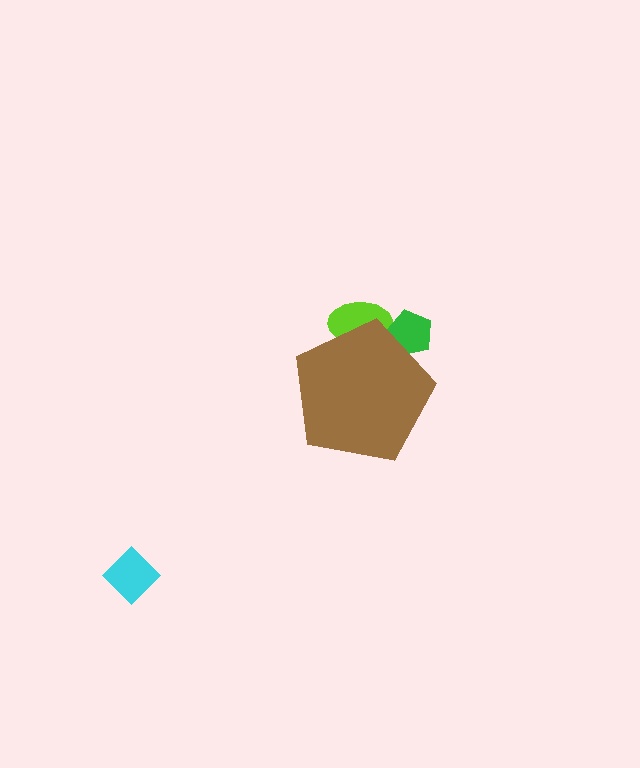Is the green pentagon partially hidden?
Yes, the green pentagon is partially hidden behind the brown pentagon.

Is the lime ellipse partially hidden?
Yes, the lime ellipse is partially hidden behind the brown pentagon.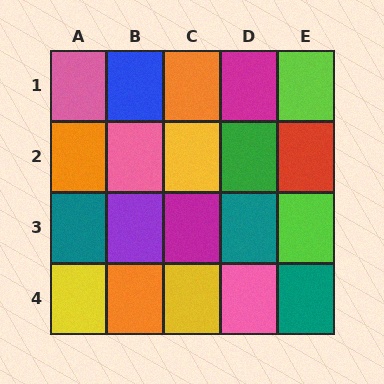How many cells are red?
1 cell is red.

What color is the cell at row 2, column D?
Green.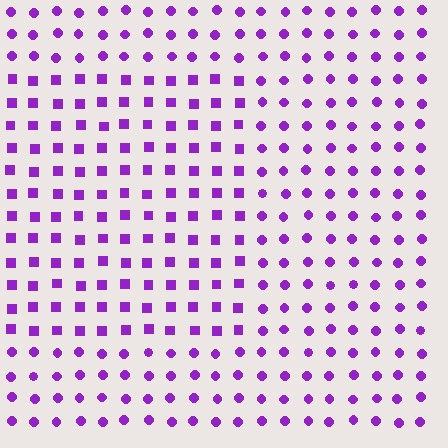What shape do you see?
I see a rectangle.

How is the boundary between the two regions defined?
The boundary is defined by a change in element shape: squares inside vs. circles outside. All elements share the same color and spacing.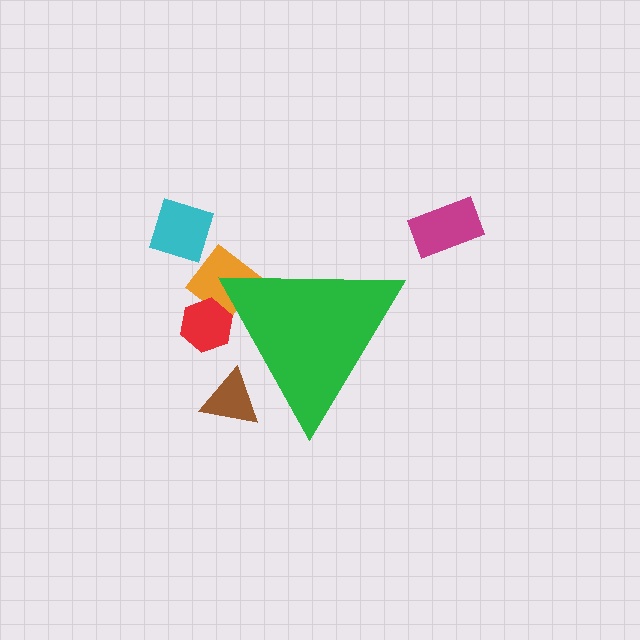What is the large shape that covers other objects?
A green triangle.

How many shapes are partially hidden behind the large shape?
3 shapes are partially hidden.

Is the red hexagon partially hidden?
Yes, the red hexagon is partially hidden behind the green triangle.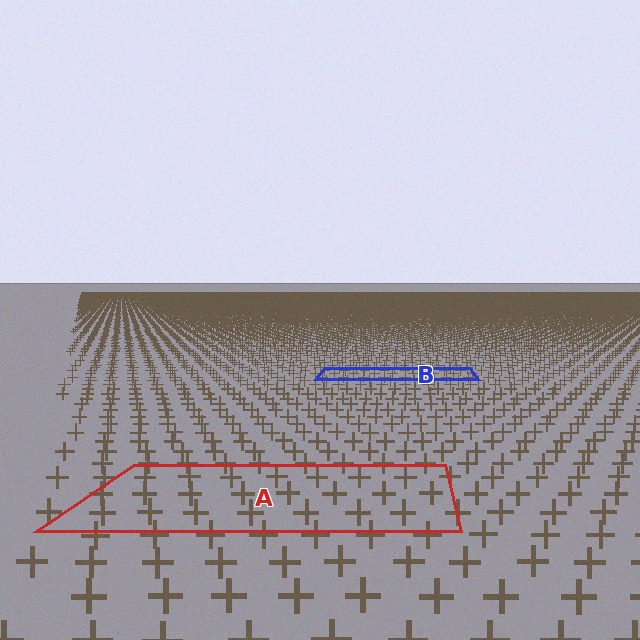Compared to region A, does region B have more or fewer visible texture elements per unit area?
Region B has more texture elements per unit area — they are packed more densely because it is farther away.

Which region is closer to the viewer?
Region A is closer. The texture elements there are larger and more spread out.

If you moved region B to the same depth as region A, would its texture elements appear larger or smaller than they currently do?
They would appear larger. At a closer depth, the same texture elements are projected at a bigger on-screen size.